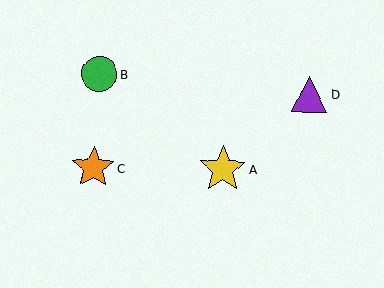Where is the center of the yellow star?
The center of the yellow star is at (223, 169).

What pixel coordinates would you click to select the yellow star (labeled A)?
Click at (223, 169) to select the yellow star A.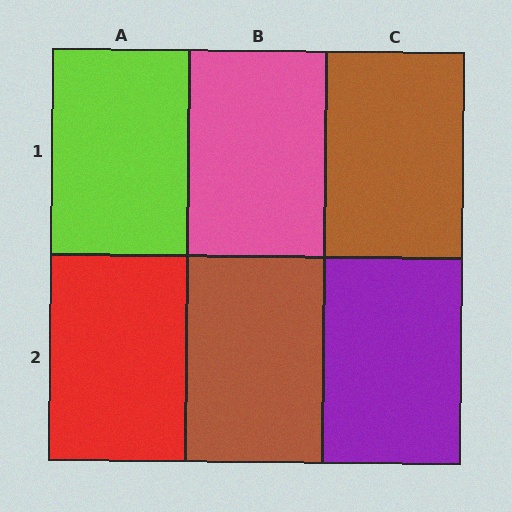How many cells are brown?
2 cells are brown.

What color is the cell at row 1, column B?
Pink.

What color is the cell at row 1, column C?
Brown.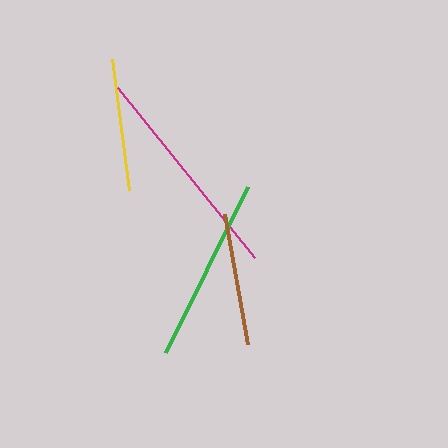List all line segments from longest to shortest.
From longest to shortest: magenta, green, yellow, brown.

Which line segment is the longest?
The magenta line is the longest at approximately 218 pixels.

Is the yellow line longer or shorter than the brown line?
The yellow line is longer than the brown line.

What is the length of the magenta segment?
The magenta segment is approximately 218 pixels long.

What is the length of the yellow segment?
The yellow segment is approximately 133 pixels long.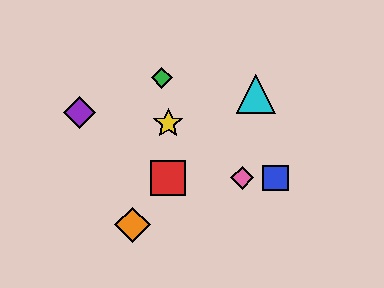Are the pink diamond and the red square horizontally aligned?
Yes, both are at y≈178.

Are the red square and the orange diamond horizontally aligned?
No, the red square is at y≈178 and the orange diamond is at y≈225.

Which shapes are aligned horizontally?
The red square, the blue square, the pink diamond are aligned horizontally.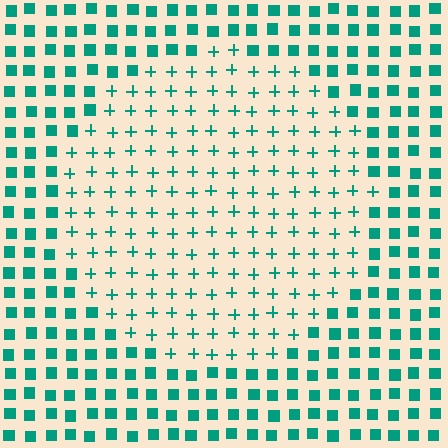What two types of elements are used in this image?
The image uses plus signs inside the circle region and squares outside it.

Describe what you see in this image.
The image is filled with small teal elements arranged in a uniform grid. A circle-shaped region contains plus signs, while the surrounding area contains squares. The boundary is defined purely by the change in element shape.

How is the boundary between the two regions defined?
The boundary is defined by a change in element shape: plus signs inside vs. squares outside. All elements share the same color and spacing.